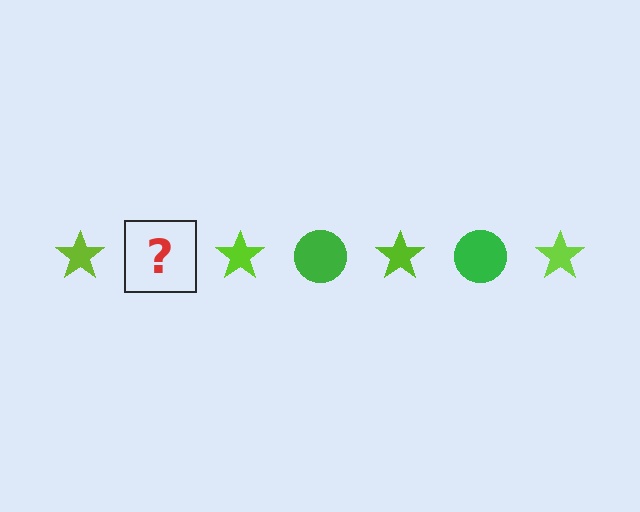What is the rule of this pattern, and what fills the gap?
The rule is that the pattern alternates between lime star and green circle. The gap should be filled with a green circle.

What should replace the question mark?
The question mark should be replaced with a green circle.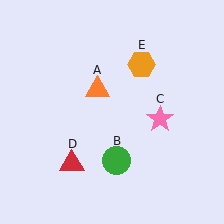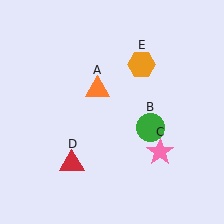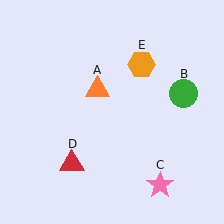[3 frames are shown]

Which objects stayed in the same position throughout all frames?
Orange triangle (object A) and red triangle (object D) and orange hexagon (object E) remained stationary.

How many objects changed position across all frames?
2 objects changed position: green circle (object B), pink star (object C).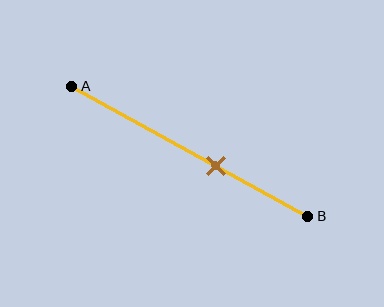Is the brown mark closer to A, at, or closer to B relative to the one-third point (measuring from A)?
The brown mark is closer to point B than the one-third point of segment AB.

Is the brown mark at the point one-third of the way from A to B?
No, the mark is at about 60% from A, not at the 33% one-third point.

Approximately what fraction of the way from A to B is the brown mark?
The brown mark is approximately 60% of the way from A to B.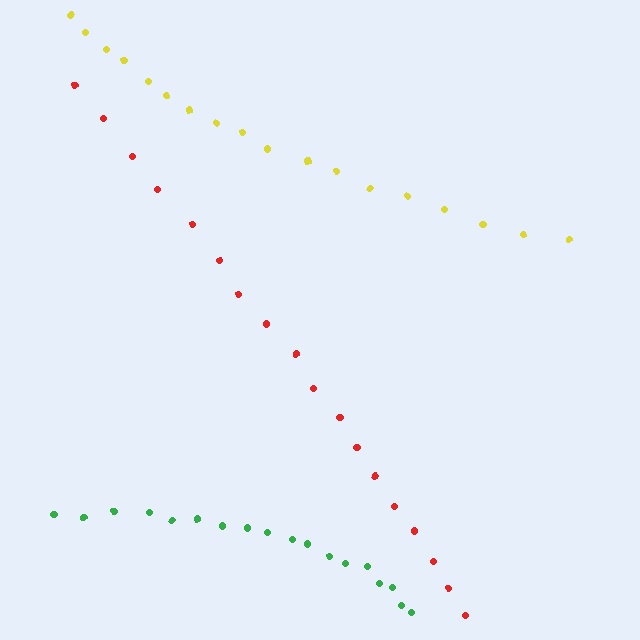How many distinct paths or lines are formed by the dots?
There are 3 distinct paths.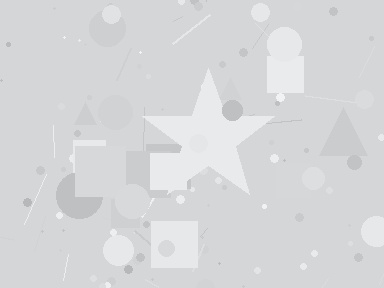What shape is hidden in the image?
A star is hidden in the image.